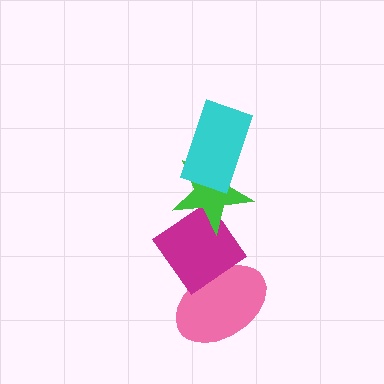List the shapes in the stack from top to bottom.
From top to bottom: the cyan rectangle, the green star, the magenta diamond, the pink ellipse.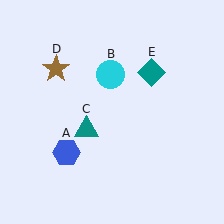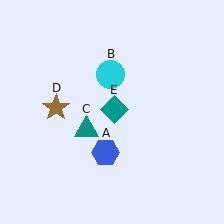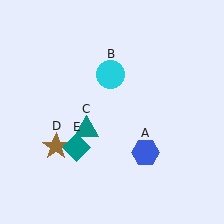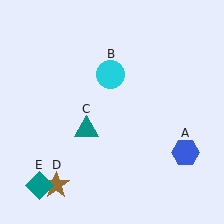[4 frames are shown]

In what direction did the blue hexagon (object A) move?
The blue hexagon (object A) moved right.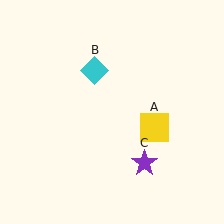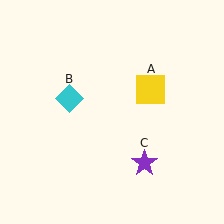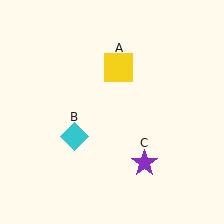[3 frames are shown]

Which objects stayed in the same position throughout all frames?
Purple star (object C) remained stationary.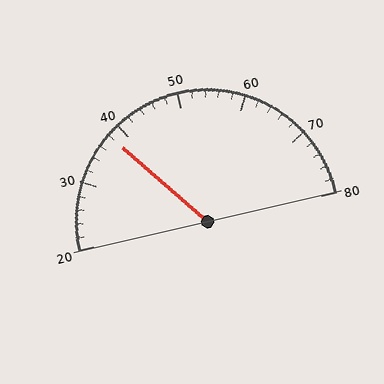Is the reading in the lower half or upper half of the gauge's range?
The reading is in the lower half of the range (20 to 80).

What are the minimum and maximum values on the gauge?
The gauge ranges from 20 to 80.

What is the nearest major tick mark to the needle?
The nearest major tick mark is 40.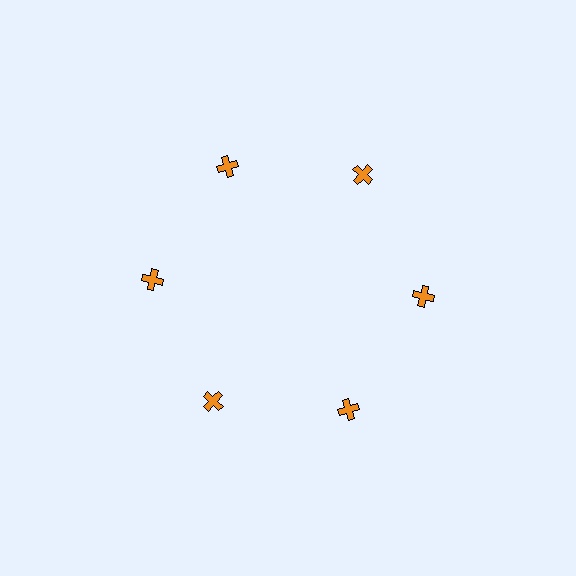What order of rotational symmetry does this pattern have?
This pattern has 6-fold rotational symmetry.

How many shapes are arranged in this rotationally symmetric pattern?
There are 6 shapes, arranged in 6 groups of 1.